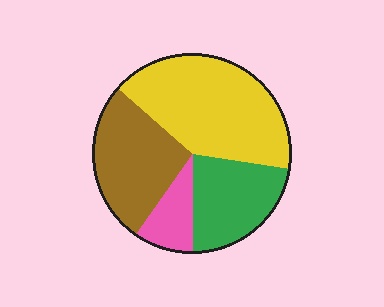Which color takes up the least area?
Pink, at roughly 10%.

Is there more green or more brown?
Brown.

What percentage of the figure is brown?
Brown takes up about one quarter (1/4) of the figure.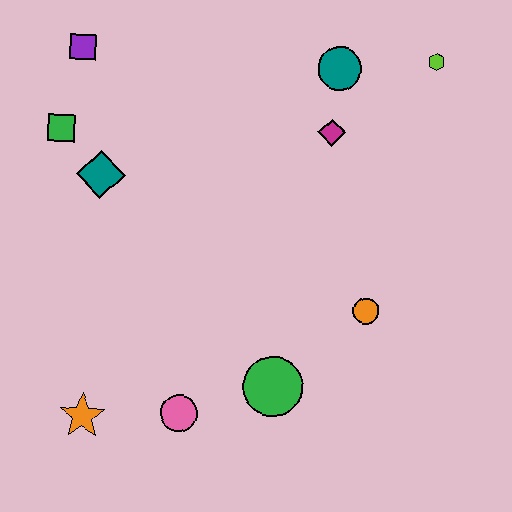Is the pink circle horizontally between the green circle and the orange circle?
No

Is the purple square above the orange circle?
Yes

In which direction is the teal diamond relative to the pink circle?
The teal diamond is above the pink circle.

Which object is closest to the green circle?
The pink circle is closest to the green circle.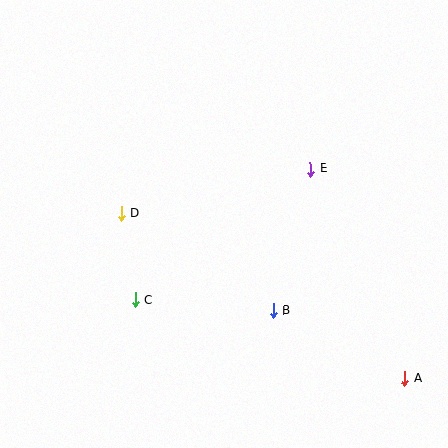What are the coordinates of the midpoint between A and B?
The midpoint between A and B is at (339, 345).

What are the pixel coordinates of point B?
Point B is at (273, 311).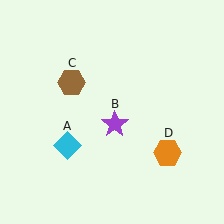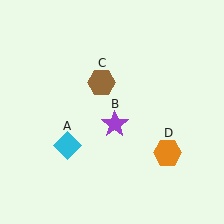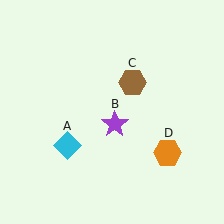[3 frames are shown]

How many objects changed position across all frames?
1 object changed position: brown hexagon (object C).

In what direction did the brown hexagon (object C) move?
The brown hexagon (object C) moved right.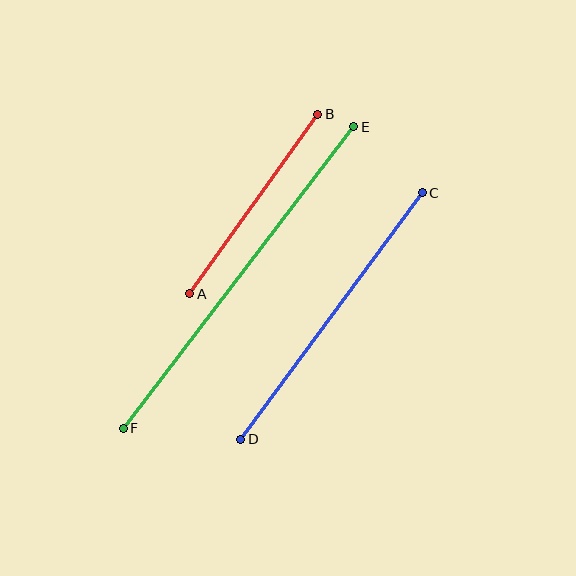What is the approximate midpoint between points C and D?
The midpoint is at approximately (332, 316) pixels.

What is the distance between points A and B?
The distance is approximately 220 pixels.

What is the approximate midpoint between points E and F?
The midpoint is at approximately (239, 277) pixels.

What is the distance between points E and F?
The distance is approximately 380 pixels.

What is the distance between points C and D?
The distance is approximately 307 pixels.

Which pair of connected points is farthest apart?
Points E and F are farthest apart.